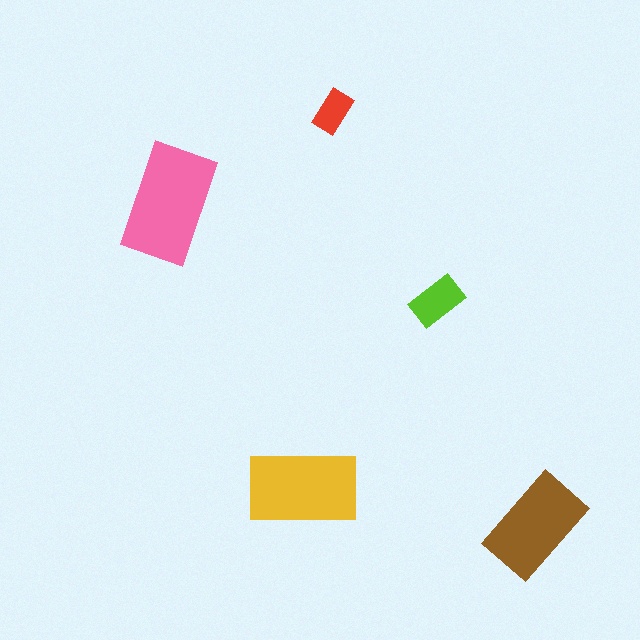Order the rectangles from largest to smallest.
the pink one, the yellow one, the brown one, the lime one, the red one.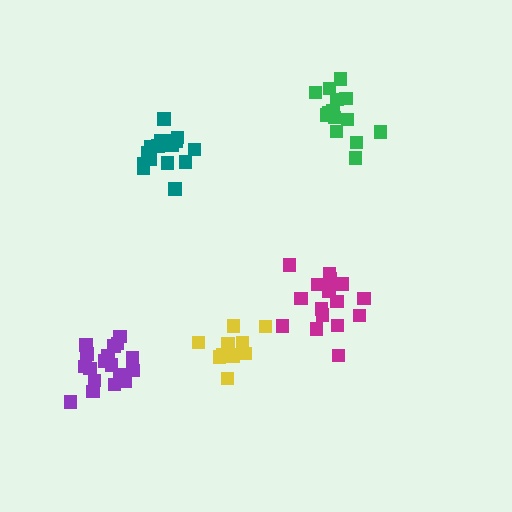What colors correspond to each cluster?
The clusters are colored: magenta, yellow, teal, green, purple.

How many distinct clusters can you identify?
There are 5 distinct clusters.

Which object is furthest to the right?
The green cluster is rightmost.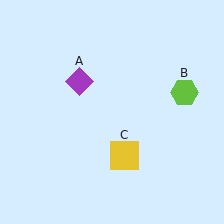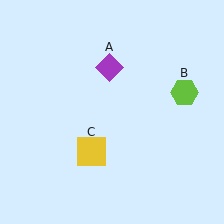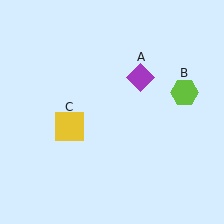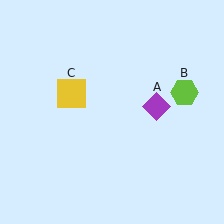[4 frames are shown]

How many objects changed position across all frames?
2 objects changed position: purple diamond (object A), yellow square (object C).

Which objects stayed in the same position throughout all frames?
Lime hexagon (object B) remained stationary.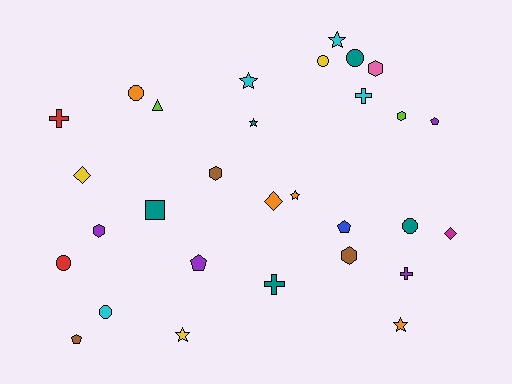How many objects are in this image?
There are 30 objects.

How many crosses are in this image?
There are 4 crosses.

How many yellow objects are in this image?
There are 3 yellow objects.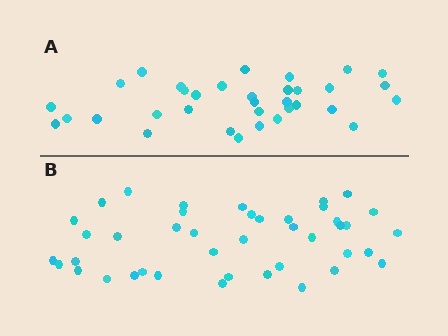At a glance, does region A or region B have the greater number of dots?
Region B (the bottom region) has more dots.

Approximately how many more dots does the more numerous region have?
Region B has roughly 8 or so more dots than region A.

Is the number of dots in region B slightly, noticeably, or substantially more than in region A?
Region B has only slightly more — the two regions are fairly close. The ratio is roughly 1.2 to 1.